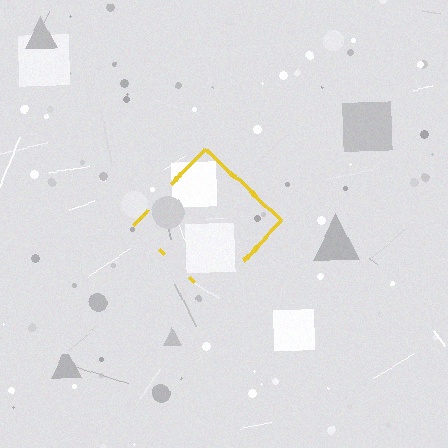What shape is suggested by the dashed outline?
The dashed outline suggests a diamond.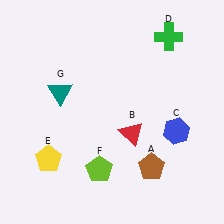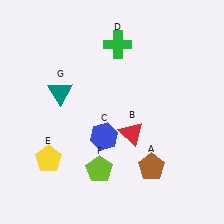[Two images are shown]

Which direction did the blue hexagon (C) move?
The blue hexagon (C) moved left.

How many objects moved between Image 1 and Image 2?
2 objects moved between the two images.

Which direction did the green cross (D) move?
The green cross (D) moved left.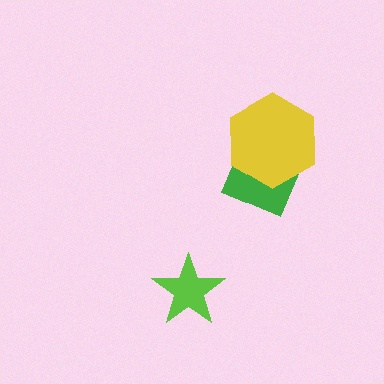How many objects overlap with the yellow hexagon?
1 object overlaps with the yellow hexagon.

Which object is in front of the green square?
The yellow hexagon is in front of the green square.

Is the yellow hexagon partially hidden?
No, no other shape covers it.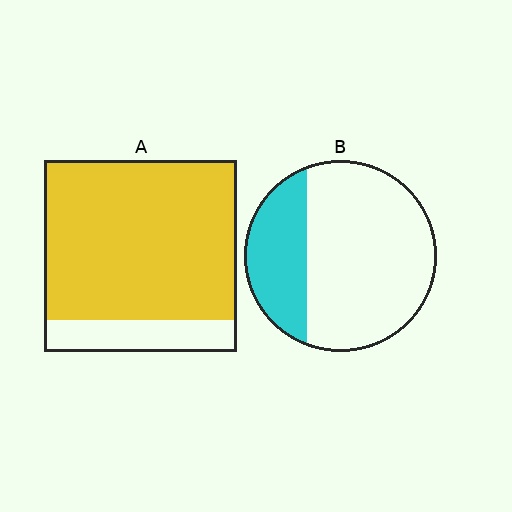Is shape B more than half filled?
No.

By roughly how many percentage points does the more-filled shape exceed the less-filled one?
By roughly 55 percentage points (A over B).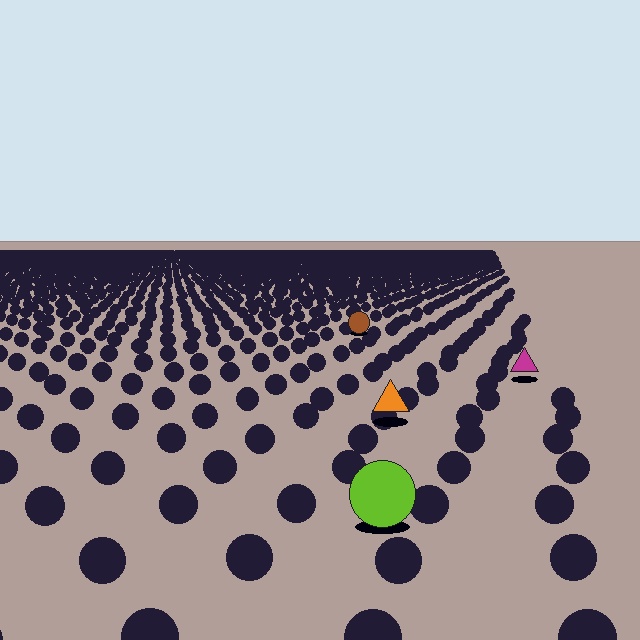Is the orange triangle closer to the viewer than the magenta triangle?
Yes. The orange triangle is closer — you can tell from the texture gradient: the ground texture is coarser near it.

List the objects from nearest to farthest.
From nearest to farthest: the lime circle, the orange triangle, the magenta triangle, the brown circle.